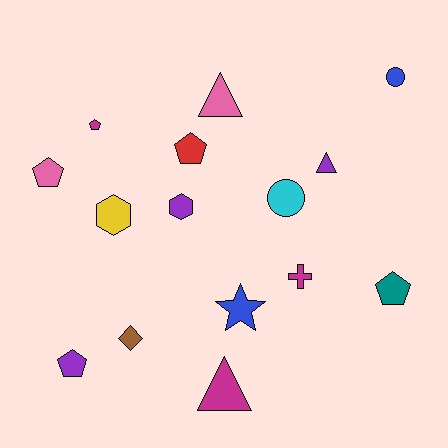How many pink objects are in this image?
There are 2 pink objects.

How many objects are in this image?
There are 15 objects.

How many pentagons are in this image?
There are 5 pentagons.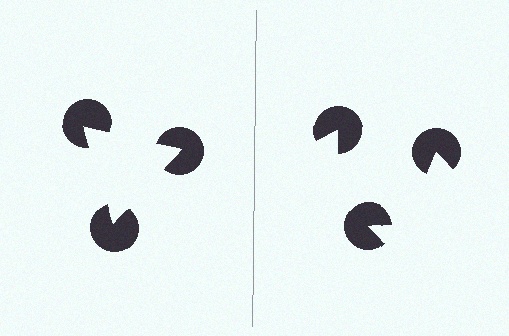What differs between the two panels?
The pac-man discs are positioned identically on both sides; only the wedge orientations differ. On the left they align to a triangle; on the right they are misaligned.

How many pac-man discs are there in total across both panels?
6 — 3 on each side.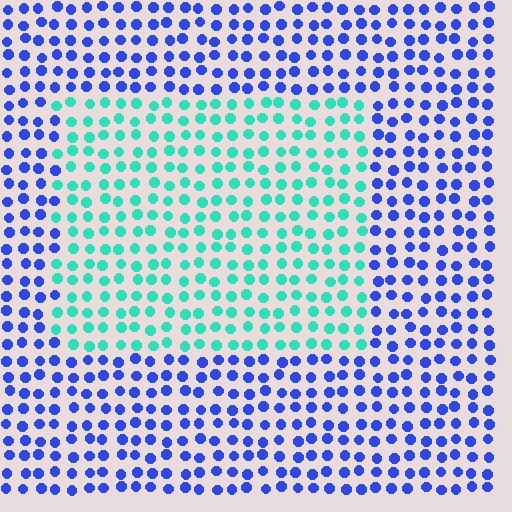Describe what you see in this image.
The image is filled with small blue elements in a uniform arrangement. A rectangle-shaped region is visible where the elements are tinted to a slightly different hue, forming a subtle color boundary.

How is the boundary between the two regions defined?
The boundary is defined purely by a slight shift in hue (about 66 degrees). Spacing, size, and orientation are identical on both sides.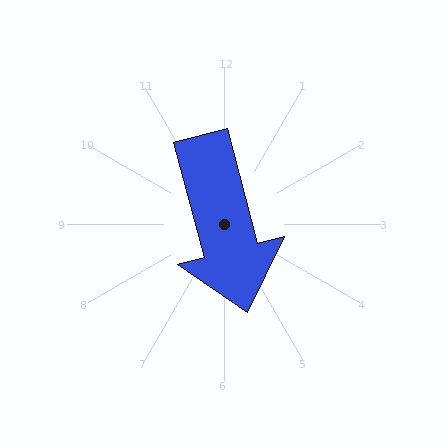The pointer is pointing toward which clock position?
Roughly 6 o'clock.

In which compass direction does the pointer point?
South.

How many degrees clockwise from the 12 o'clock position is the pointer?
Approximately 165 degrees.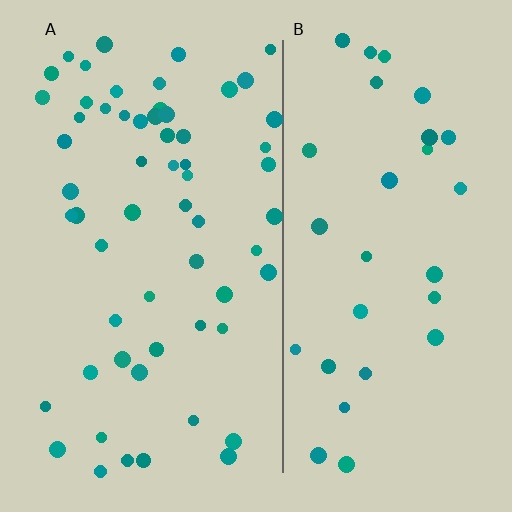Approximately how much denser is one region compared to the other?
Approximately 2.0× — region A over region B.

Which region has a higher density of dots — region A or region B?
A (the left).